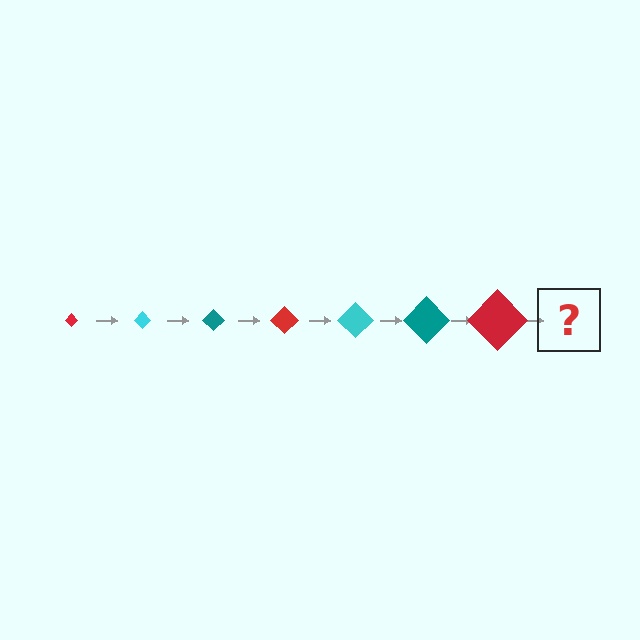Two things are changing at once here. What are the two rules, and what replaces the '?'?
The two rules are that the diamond grows larger each step and the color cycles through red, cyan, and teal. The '?' should be a cyan diamond, larger than the previous one.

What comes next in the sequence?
The next element should be a cyan diamond, larger than the previous one.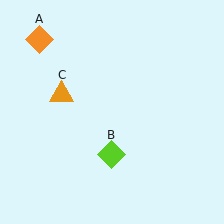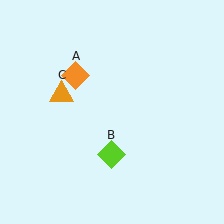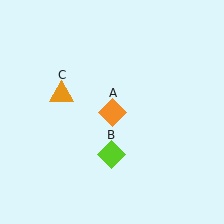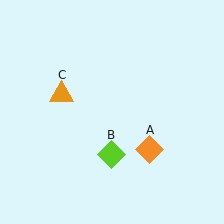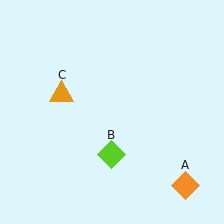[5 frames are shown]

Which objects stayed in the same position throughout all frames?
Lime diamond (object B) and orange triangle (object C) remained stationary.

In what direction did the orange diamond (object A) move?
The orange diamond (object A) moved down and to the right.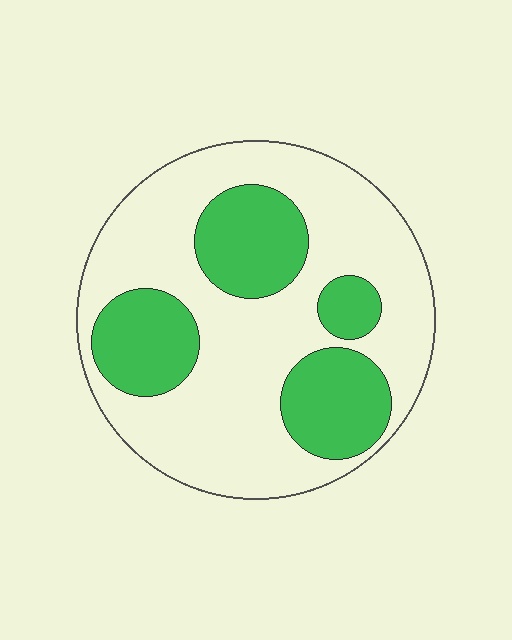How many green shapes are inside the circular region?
4.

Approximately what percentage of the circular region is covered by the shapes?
Approximately 30%.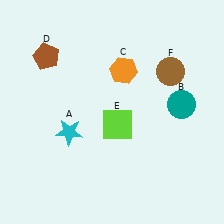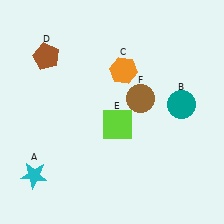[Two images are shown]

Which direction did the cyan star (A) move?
The cyan star (A) moved down.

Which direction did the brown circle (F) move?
The brown circle (F) moved left.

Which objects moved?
The objects that moved are: the cyan star (A), the brown circle (F).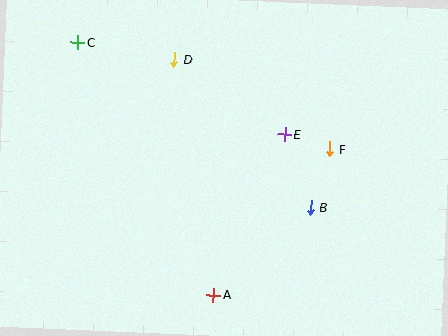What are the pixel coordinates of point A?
Point A is at (213, 295).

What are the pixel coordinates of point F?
Point F is at (330, 149).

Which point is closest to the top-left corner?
Point C is closest to the top-left corner.